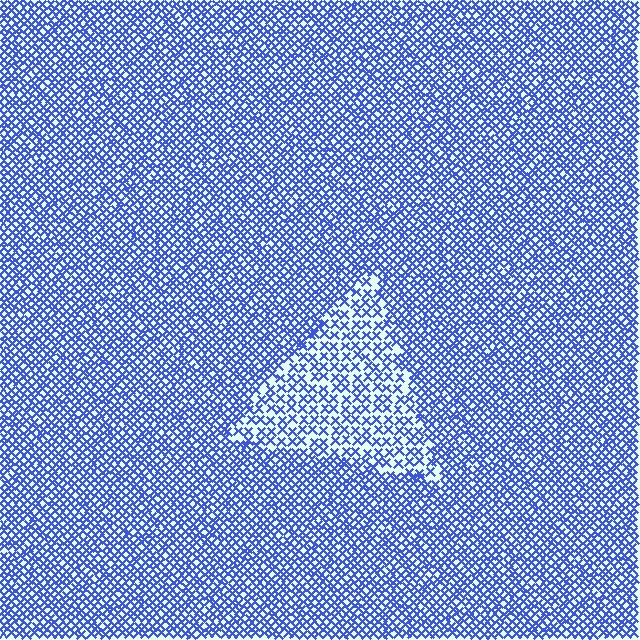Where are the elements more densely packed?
The elements are more densely packed outside the triangle boundary.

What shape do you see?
I see a triangle.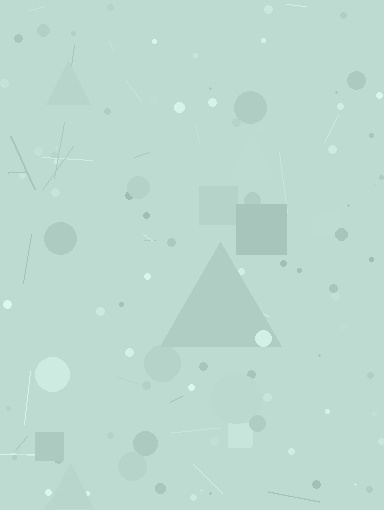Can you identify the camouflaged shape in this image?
The camouflaged shape is a triangle.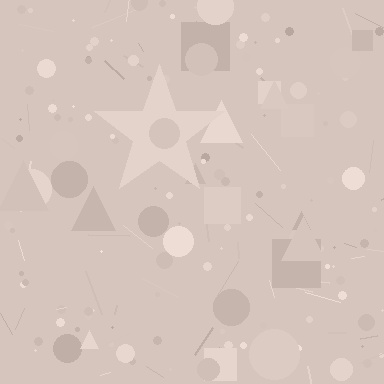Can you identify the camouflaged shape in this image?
The camouflaged shape is a star.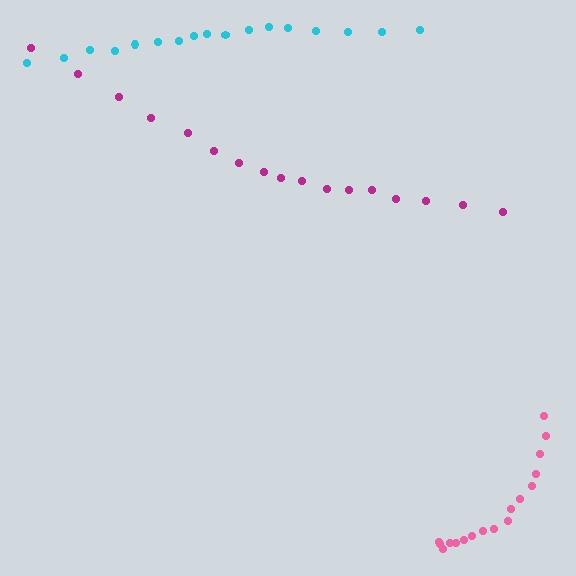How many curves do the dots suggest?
There are 3 distinct paths.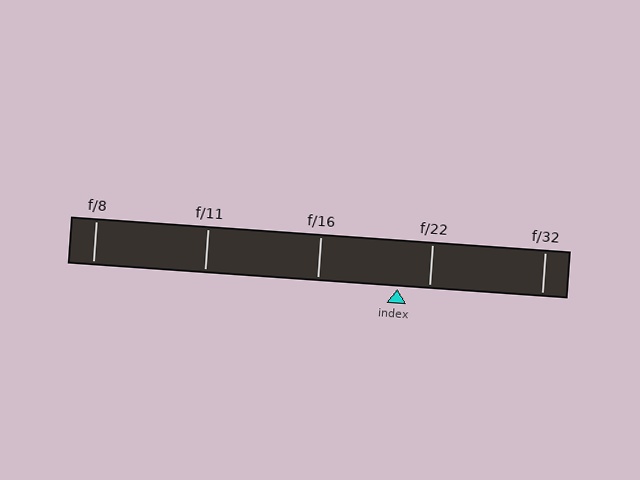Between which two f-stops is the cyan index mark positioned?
The index mark is between f/16 and f/22.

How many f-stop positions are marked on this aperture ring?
There are 5 f-stop positions marked.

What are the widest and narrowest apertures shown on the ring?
The widest aperture shown is f/8 and the narrowest is f/32.